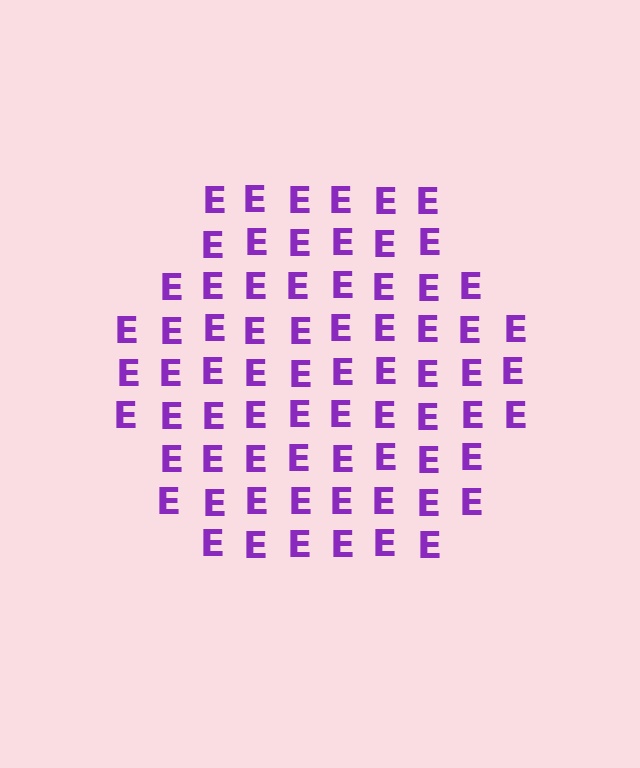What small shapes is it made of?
It is made of small letter E's.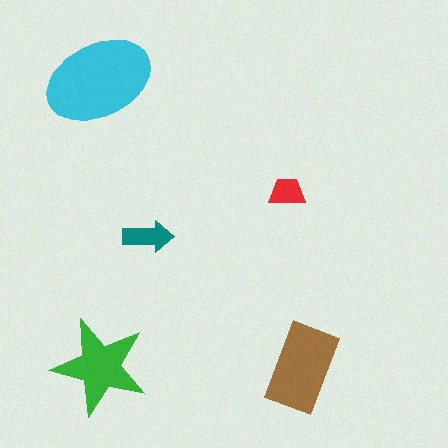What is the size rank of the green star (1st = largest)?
3rd.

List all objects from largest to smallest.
The cyan ellipse, the brown rectangle, the green star, the teal arrow, the red trapezoid.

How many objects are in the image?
There are 5 objects in the image.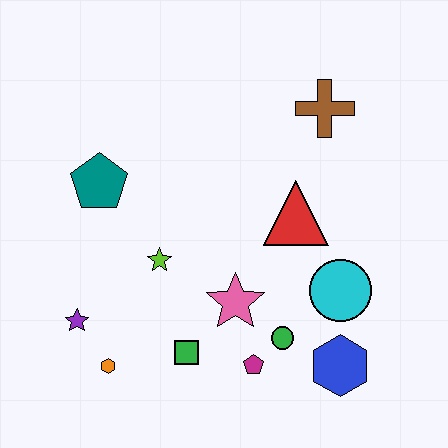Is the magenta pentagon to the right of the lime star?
Yes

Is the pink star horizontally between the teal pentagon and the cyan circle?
Yes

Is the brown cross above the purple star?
Yes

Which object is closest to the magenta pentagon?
The green circle is closest to the magenta pentagon.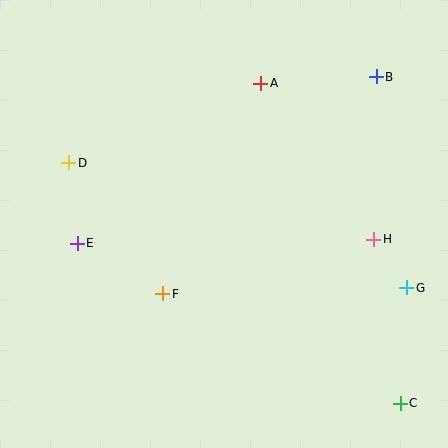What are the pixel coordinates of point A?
Point A is at (261, 83).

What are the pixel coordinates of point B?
Point B is at (376, 77).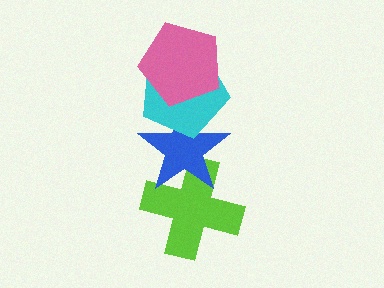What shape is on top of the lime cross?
The blue star is on top of the lime cross.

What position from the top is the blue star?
The blue star is 3rd from the top.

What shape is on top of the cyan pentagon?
The pink pentagon is on top of the cyan pentagon.